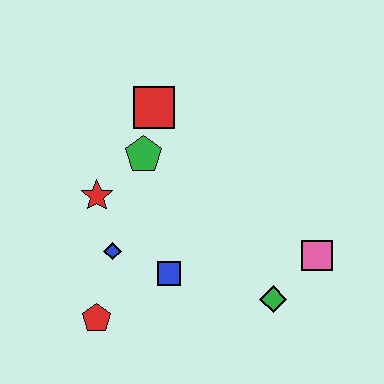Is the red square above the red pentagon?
Yes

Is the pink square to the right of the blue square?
Yes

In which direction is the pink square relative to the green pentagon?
The pink square is to the right of the green pentagon.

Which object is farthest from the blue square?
The red square is farthest from the blue square.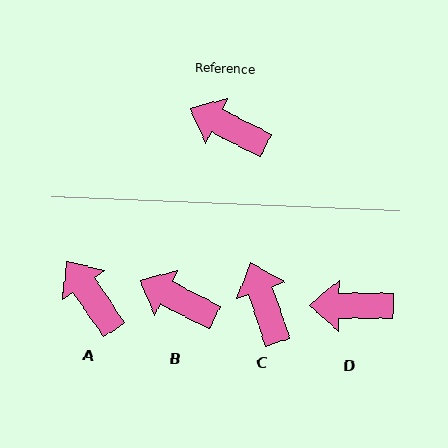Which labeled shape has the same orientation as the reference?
B.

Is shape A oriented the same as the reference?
No, it is off by about 29 degrees.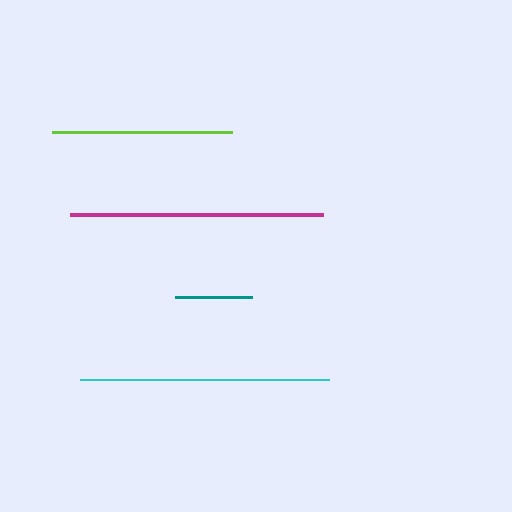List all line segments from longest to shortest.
From longest to shortest: magenta, cyan, lime, teal.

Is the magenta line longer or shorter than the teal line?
The magenta line is longer than the teal line.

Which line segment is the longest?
The magenta line is the longest at approximately 254 pixels.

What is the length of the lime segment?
The lime segment is approximately 179 pixels long.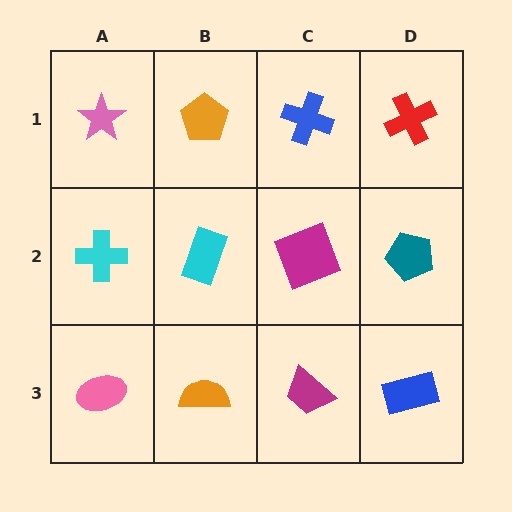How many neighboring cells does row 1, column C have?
3.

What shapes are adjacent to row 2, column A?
A pink star (row 1, column A), a pink ellipse (row 3, column A), a cyan rectangle (row 2, column B).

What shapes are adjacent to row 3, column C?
A magenta square (row 2, column C), an orange semicircle (row 3, column B), a blue rectangle (row 3, column D).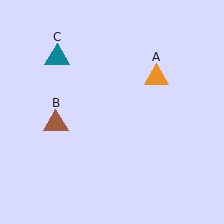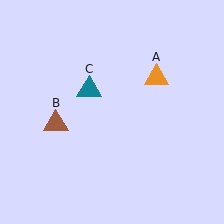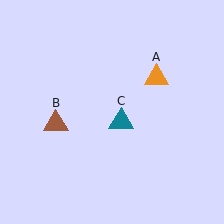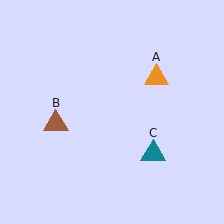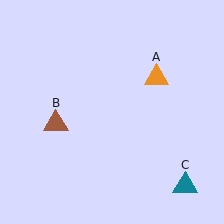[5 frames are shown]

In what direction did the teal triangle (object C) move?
The teal triangle (object C) moved down and to the right.